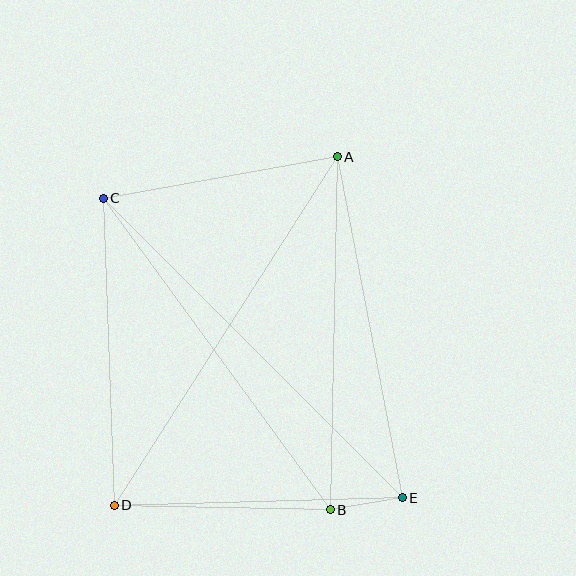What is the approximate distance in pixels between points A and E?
The distance between A and E is approximately 347 pixels.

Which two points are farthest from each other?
Points C and E are farthest from each other.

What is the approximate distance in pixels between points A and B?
The distance between A and B is approximately 353 pixels.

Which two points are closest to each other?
Points B and E are closest to each other.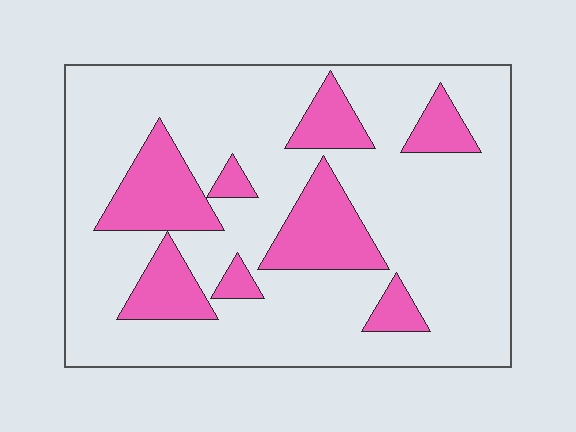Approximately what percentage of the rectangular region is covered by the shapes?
Approximately 25%.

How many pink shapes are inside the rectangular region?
8.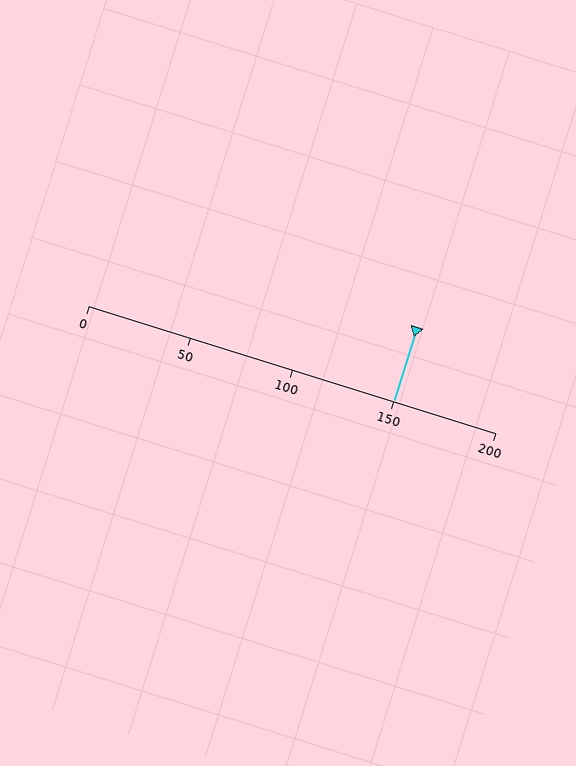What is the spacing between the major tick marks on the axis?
The major ticks are spaced 50 apart.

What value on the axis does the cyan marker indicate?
The marker indicates approximately 150.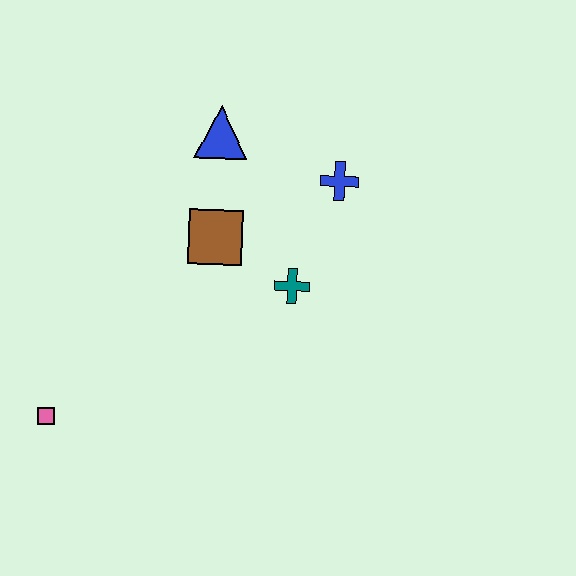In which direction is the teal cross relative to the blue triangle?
The teal cross is below the blue triangle.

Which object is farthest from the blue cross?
The pink square is farthest from the blue cross.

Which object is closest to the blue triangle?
The brown square is closest to the blue triangle.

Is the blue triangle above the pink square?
Yes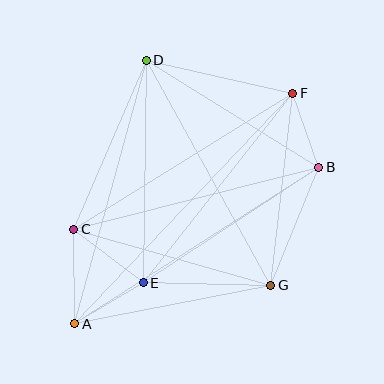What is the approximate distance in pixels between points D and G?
The distance between D and G is approximately 257 pixels.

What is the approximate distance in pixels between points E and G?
The distance between E and G is approximately 128 pixels.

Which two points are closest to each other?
Points B and F are closest to each other.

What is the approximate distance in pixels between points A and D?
The distance between A and D is approximately 273 pixels.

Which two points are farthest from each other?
Points A and F are farthest from each other.